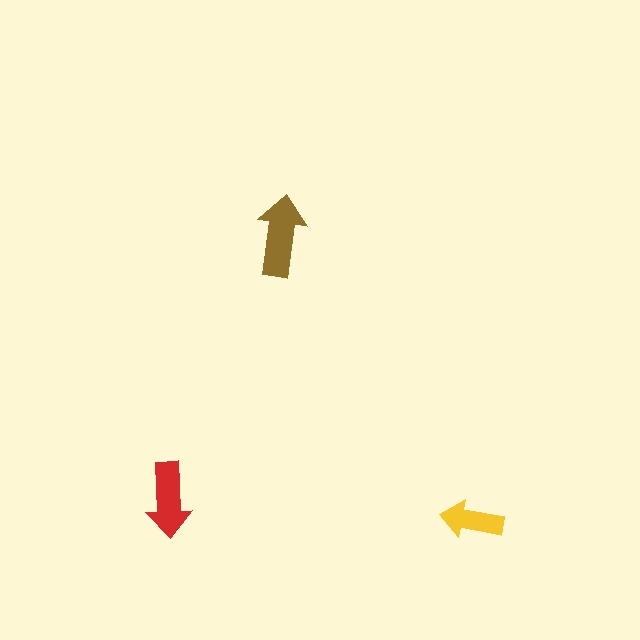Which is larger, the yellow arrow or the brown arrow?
The brown one.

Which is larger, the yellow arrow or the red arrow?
The red one.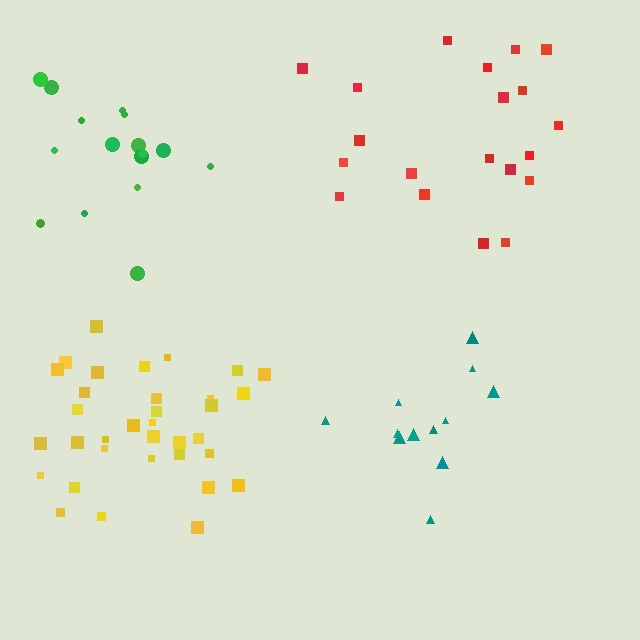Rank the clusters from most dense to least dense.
yellow, green, teal, red.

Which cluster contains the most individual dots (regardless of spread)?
Yellow (34).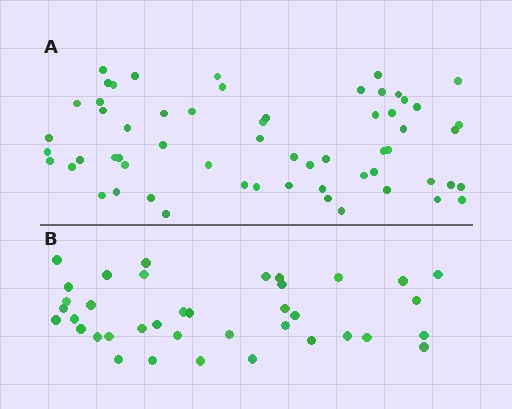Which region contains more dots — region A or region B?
Region A (the top region) has more dots.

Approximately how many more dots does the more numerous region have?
Region A has approximately 20 more dots than region B.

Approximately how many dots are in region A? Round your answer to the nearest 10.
About 60 dots.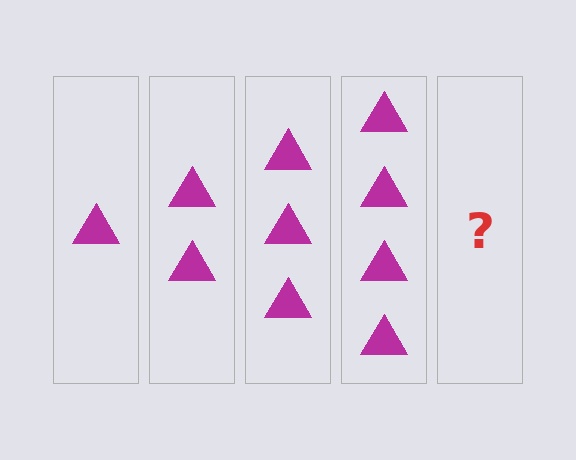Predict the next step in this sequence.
The next step is 5 triangles.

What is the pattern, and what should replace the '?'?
The pattern is that each step adds one more triangle. The '?' should be 5 triangles.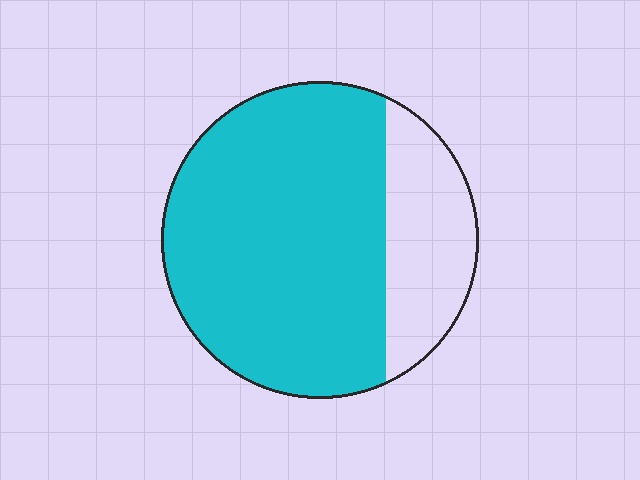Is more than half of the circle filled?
Yes.